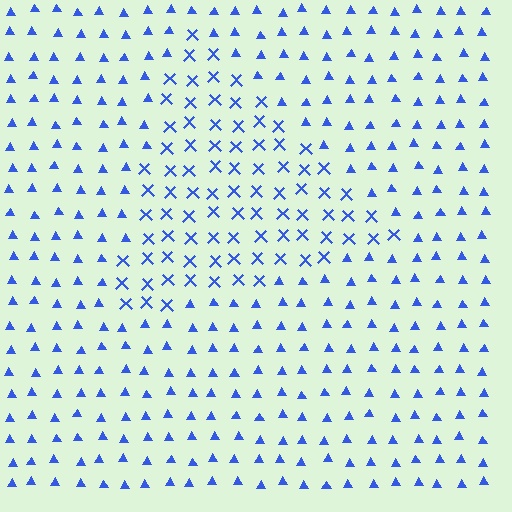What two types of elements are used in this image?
The image uses X marks inside the triangle region and triangles outside it.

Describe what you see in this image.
The image is filled with small blue elements arranged in a uniform grid. A triangle-shaped region contains X marks, while the surrounding area contains triangles. The boundary is defined purely by the change in element shape.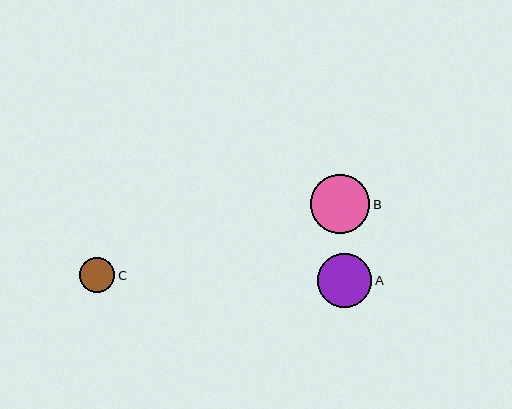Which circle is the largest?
Circle B is the largest with a size of approximately 59 pixels.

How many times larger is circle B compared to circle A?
Circle B is approximately 1.1 times the size of circle A.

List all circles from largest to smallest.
From largest to smallest: B, A, C.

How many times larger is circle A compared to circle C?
Circle A is approximately 1.5 times the size of circle C.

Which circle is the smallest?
Circle C is the smallest with a size of approximately 35 pixels.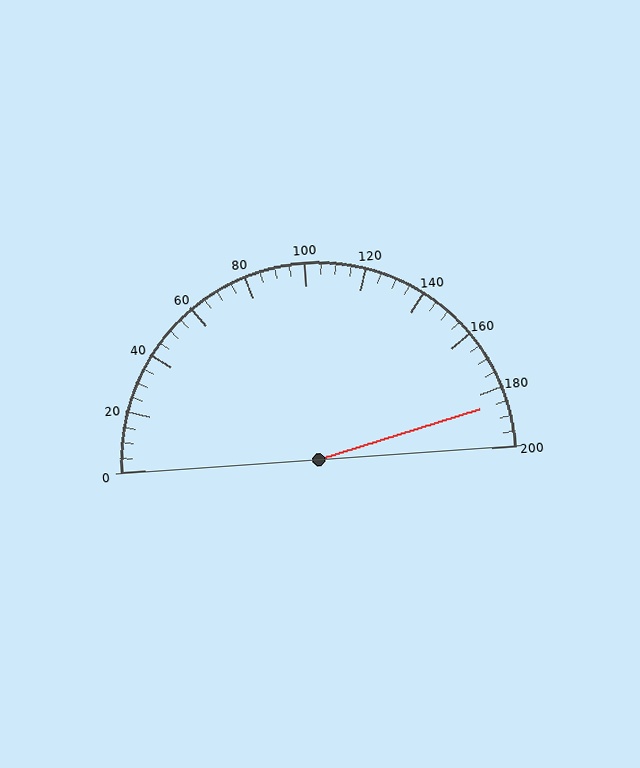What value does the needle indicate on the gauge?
The needle indicates approximately 185.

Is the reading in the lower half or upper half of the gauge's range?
The reading is in the upper half of the range (0 to 200).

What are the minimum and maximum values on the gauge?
The gauge ranges from 0 to 200.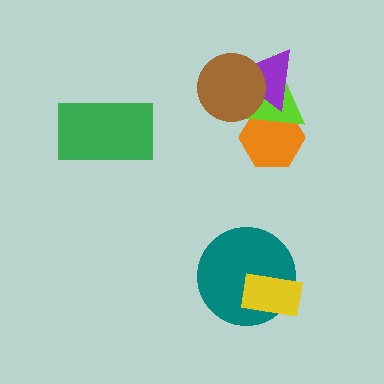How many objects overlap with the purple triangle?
3 objects overlap with the purple triangle.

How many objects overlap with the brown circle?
2 objects overlap with the brown circle.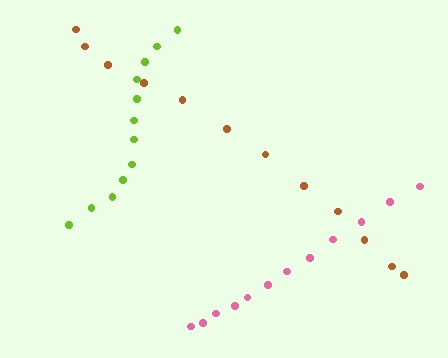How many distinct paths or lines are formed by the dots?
There are 3 distinct paths.